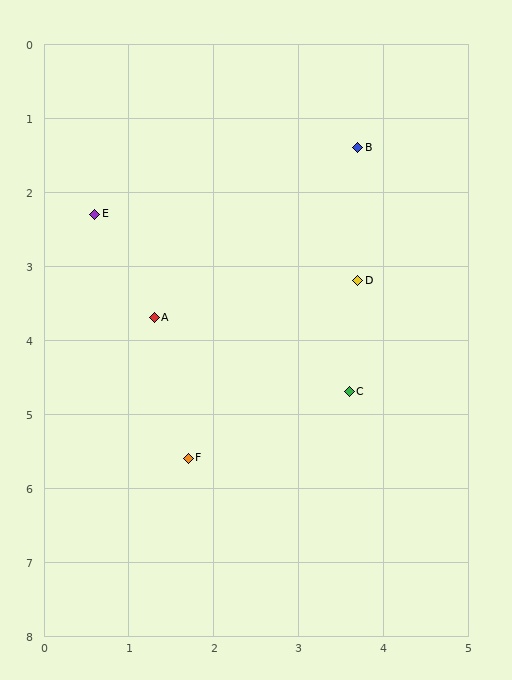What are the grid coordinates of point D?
Point D is at approximately (3.7, 3.2).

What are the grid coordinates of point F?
Point F is at approximately (1.7, 5.6).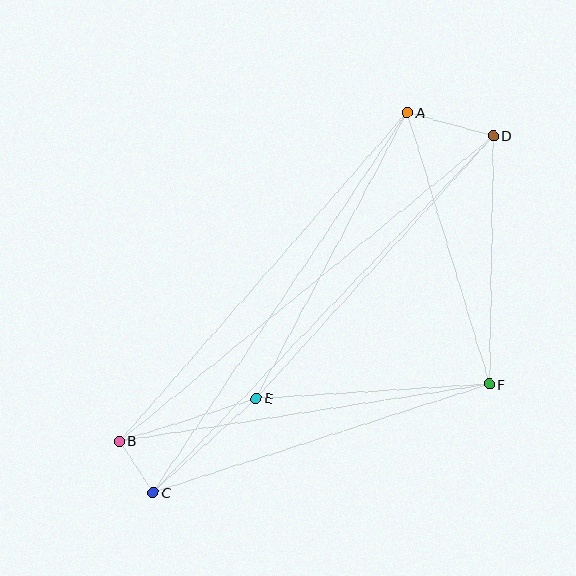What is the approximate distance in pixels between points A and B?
The distance between A and B is approximately 437 pixels.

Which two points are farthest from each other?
Points C and D are farthest from each other.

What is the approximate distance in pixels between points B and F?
The distance between B and F is approximately 374 pixels.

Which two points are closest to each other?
Points B and C are closest to each other.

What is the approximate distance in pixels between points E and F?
The distance between E and F is approximately 233 pixels.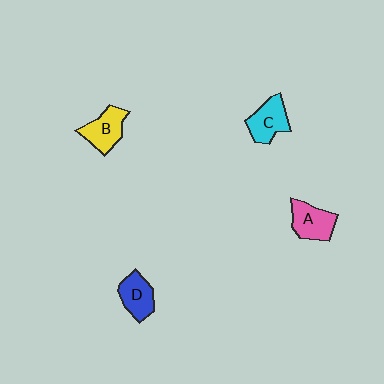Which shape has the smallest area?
Shape D (blue).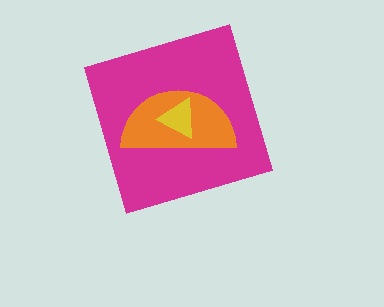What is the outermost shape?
The magenta diamond.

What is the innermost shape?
The yellow triangle.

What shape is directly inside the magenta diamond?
The orange semicircle.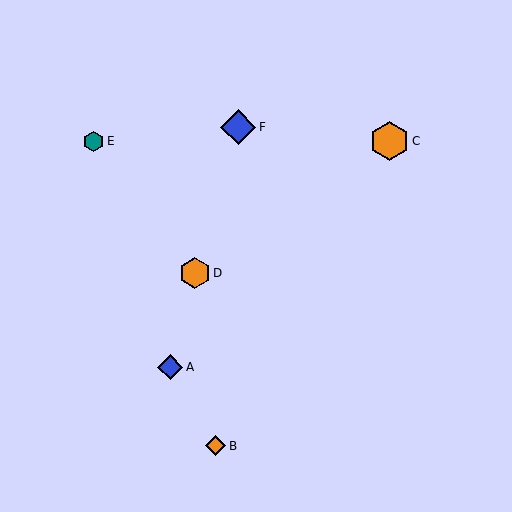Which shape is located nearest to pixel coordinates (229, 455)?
The orange diamond (labeled B) at (216, 446) is nearest to that location.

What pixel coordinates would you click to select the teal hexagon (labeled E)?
Click at (93, 141) to select the teal hexagon E.